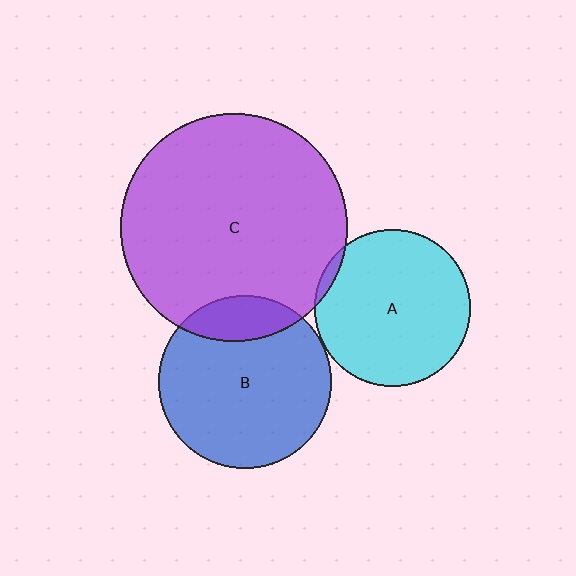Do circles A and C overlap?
Yes.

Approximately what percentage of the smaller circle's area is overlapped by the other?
Approximately 5%.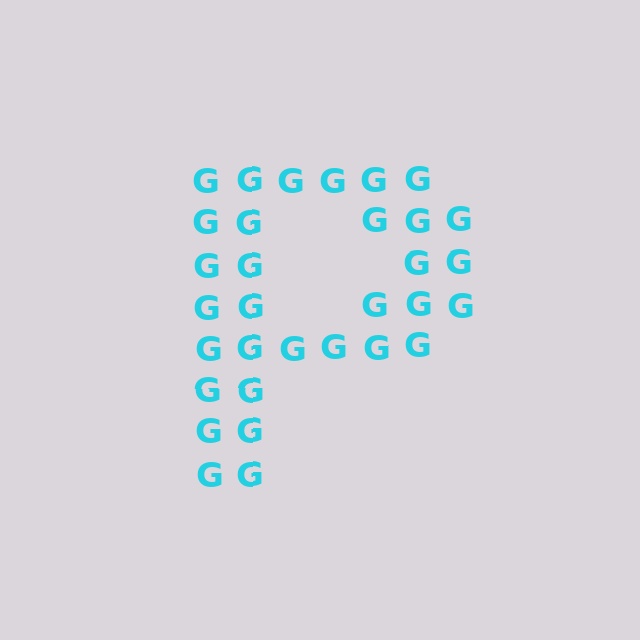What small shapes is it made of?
It is made of small letter G's.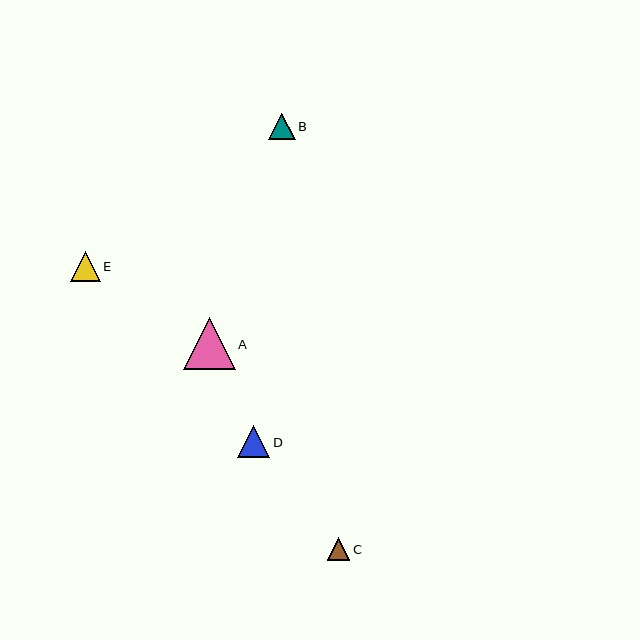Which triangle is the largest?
Triangle A is the largest with a size of approximately 52 pixels.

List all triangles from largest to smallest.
From largest to smallest: A, D, E, B, C.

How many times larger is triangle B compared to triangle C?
Triangle B is approximately 1.2 times the size of triangle C.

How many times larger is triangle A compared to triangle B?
Triangle A is approximately 1.9 times the size of triangle B.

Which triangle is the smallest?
Triangle C is the smallest with a size of approximately 22 pixels.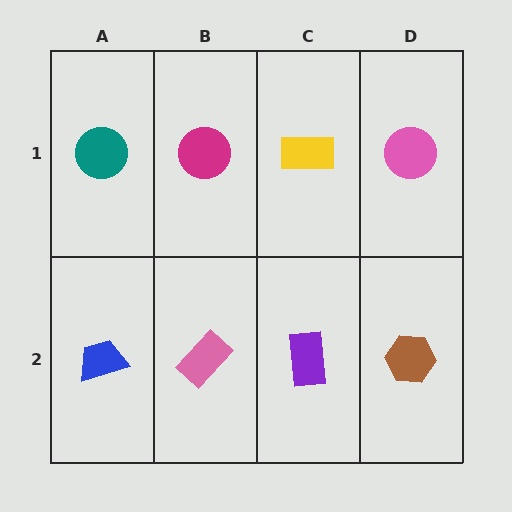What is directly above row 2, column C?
A yellow rectangle.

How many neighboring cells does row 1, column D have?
2.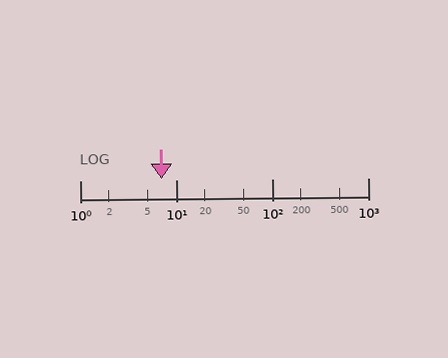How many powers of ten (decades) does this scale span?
The scale spans 3 decades, from 1 to 1000.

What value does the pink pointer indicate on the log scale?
The pointer indicates approximately 7.